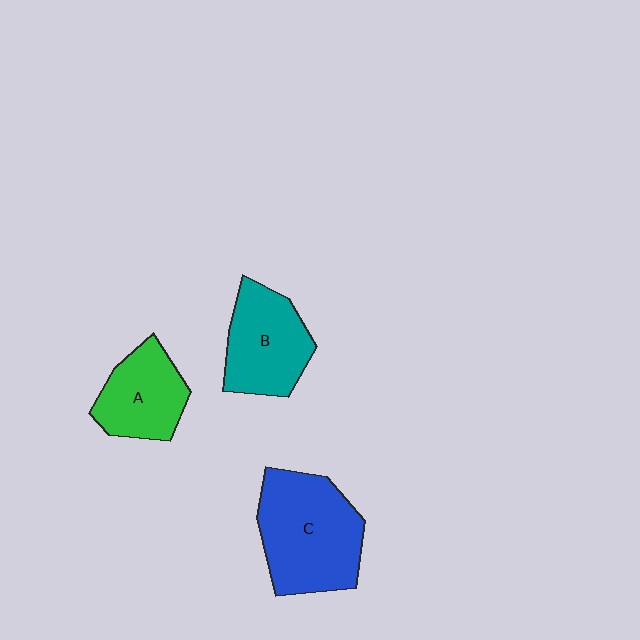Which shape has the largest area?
Shape C (blue).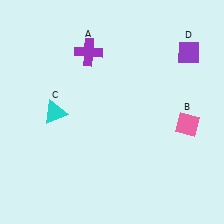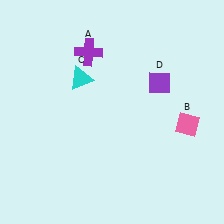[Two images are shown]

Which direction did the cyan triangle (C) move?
The cyan triangle (C) moved up.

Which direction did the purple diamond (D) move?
The purple diamond (D) moved down.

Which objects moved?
The objects that moved are: the cyan triangle (C), the purple diamond (D).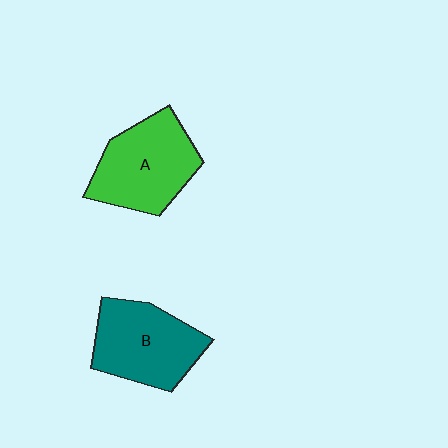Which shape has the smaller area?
Shape B (teal).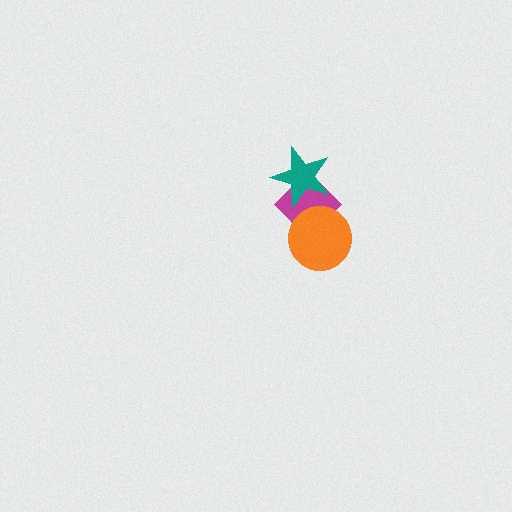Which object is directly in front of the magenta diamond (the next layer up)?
The teal star is directly in front of the magenta diamond.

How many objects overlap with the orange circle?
1 object overlaps with the orange circle.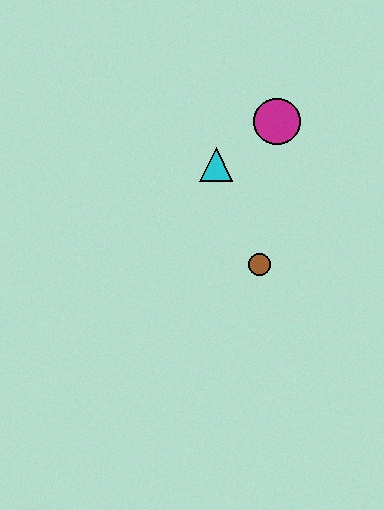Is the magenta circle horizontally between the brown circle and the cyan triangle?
No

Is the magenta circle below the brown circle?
No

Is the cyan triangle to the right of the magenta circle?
No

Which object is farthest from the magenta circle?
The brown circle is farthest from the magenta circle.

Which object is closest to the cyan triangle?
The magenta circle is closest to the cyan triangle.